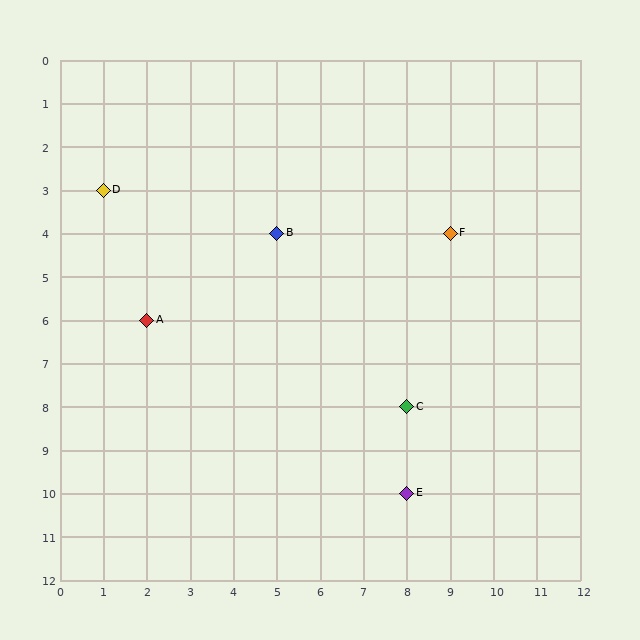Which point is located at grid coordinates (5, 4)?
Point B is at (5, 4).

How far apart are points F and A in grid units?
Points F and A are 7 columns and 2 rows apart (about 7.3 grid units diagonally).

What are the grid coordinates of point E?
Point E is at grid coordinates (8, 10).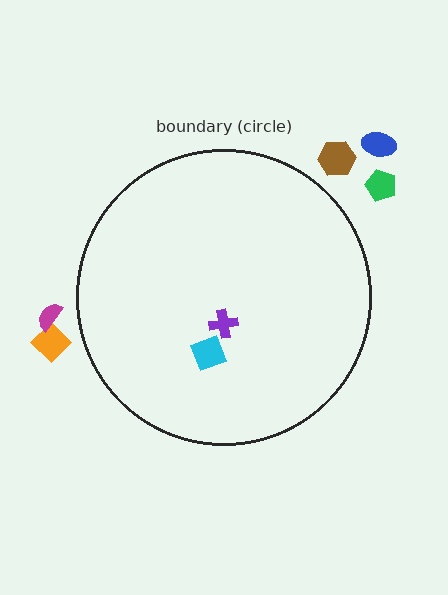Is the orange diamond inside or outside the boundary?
Outside.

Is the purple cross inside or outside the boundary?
Inside.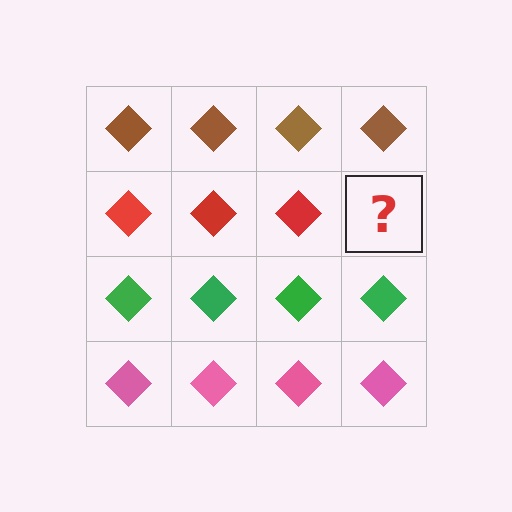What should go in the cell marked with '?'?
The missing cell should contain a red diamond.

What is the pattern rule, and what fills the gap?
The rule is that each row has a consistent color. The gap should be filled with a red diamond.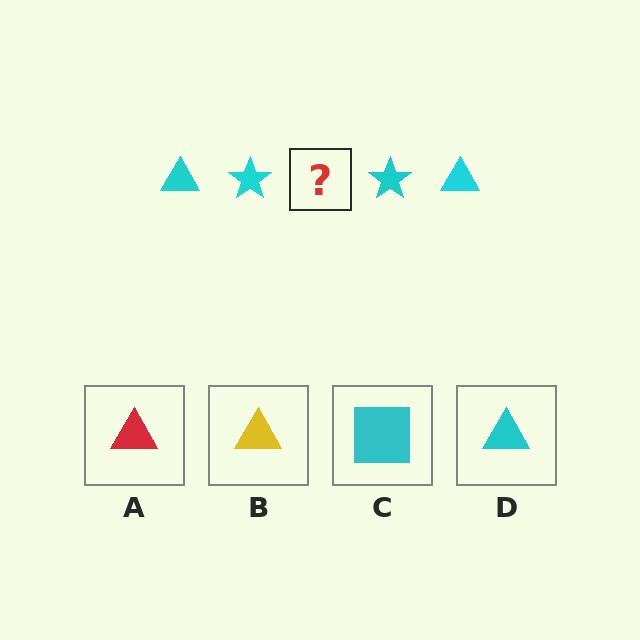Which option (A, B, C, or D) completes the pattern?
D.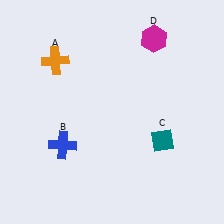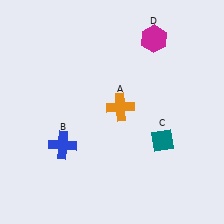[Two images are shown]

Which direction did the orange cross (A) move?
The orange cross (A) moved right.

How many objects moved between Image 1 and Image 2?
1 object moved between the two images.